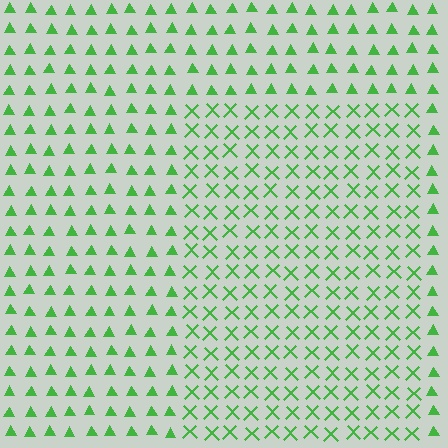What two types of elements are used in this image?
The image uses X marks inside the rectangle region and triangles outside it.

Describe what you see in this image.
The image is filled with small green elements arranged in a uniform grid. A rectangle-shaped region contains X marks, while the surrounding area contains triangles. The boundary is defined purely by the change in element shape.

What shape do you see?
I see a rectangle.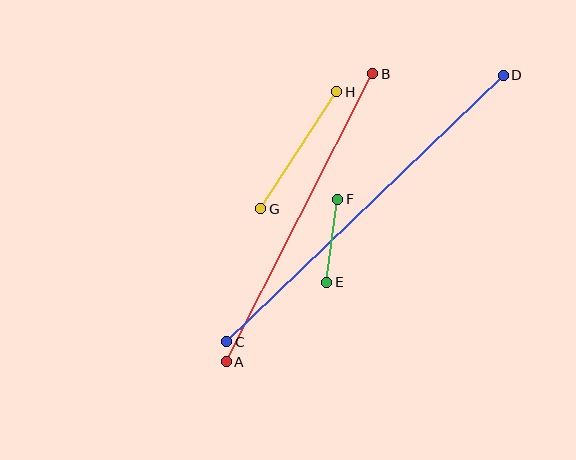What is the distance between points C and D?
The distance is approximately 384 pixels.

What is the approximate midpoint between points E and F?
The midpoint is at approximately (332, 241) pixels.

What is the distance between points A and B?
The distance is approximately 323 pixels.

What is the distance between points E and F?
The distance is approximately 84 pixels.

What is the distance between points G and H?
The distance is approximately 140 pixels.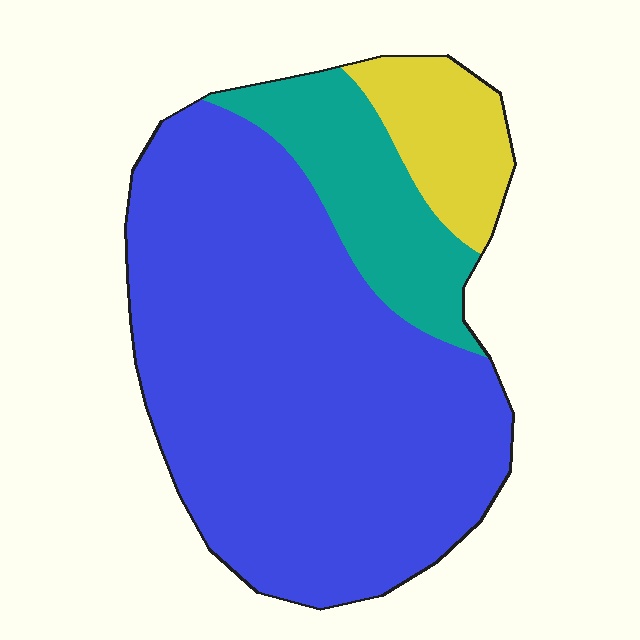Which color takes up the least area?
Yellow, at roughly 10%.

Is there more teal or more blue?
Blue.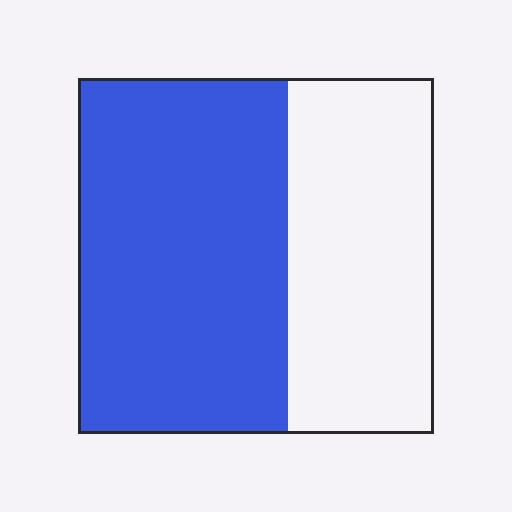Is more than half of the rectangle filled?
Yes.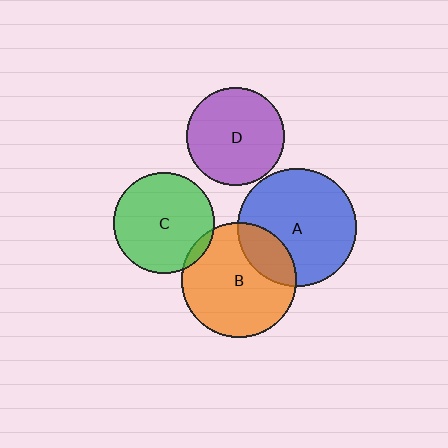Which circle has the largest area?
Circle A (blue).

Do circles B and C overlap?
Yes.